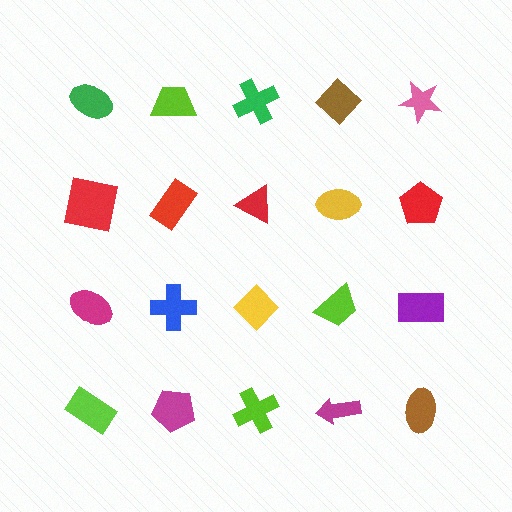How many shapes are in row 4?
5 shapes.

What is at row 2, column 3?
A red triangle.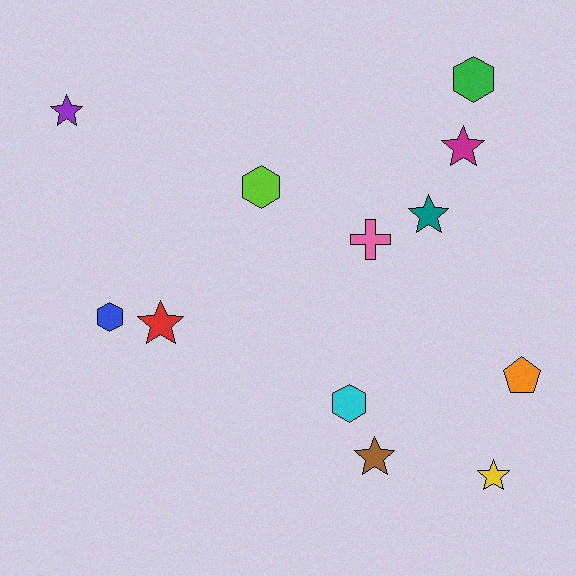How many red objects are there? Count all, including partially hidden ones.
There is 1 red object.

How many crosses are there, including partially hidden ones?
There is 1 cross.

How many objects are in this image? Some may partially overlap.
There are 12 objects.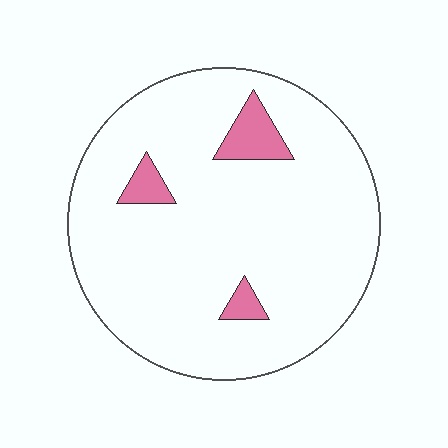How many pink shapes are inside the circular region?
3.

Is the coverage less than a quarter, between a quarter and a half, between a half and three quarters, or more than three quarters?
Less than a quarter.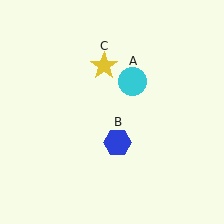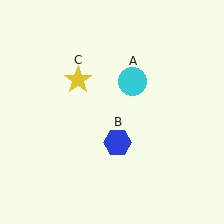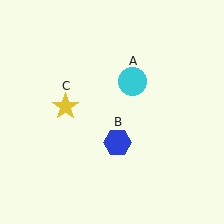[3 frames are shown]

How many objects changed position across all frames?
1 object changed position: yellow star (object C).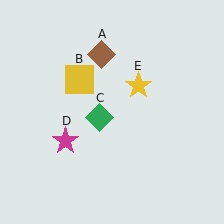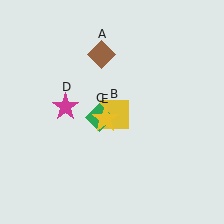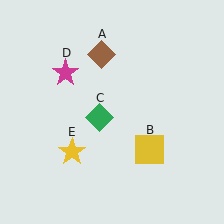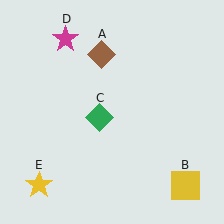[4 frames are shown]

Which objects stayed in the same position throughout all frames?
Brown diamond (object A) and green diamond (object C) remained stationary.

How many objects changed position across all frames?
3 objects changed position: yellow square (object B), magenta star (object D), yellow star (object E).